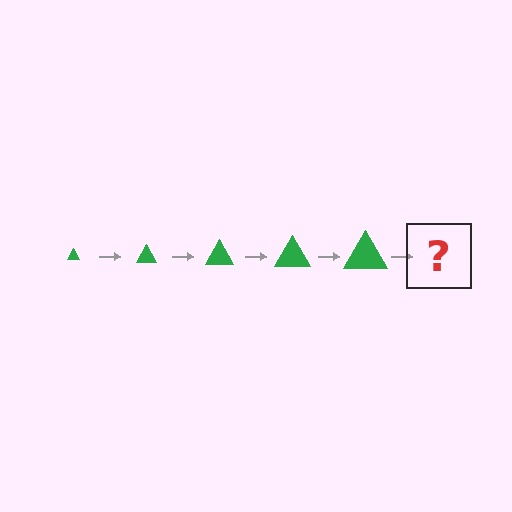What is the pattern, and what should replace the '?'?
The pattern is that the triangle gets progressively larger each step. The '?' should be a green triangle, larger than the previous one.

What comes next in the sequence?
The next element should be a green triangle, larger than the previous one.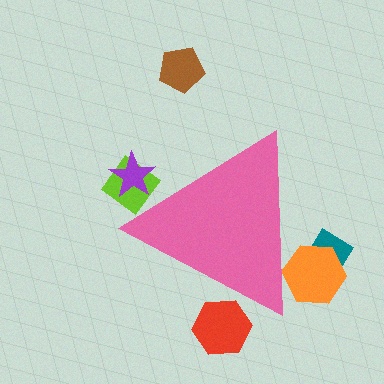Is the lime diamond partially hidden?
Yes, the lime diamond is partially hidden behind the pink triangle.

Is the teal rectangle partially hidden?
Yes, the teal rectangle is partially hidden behind the pink triangle.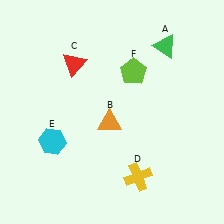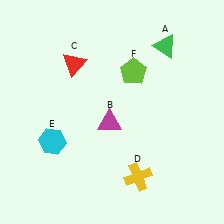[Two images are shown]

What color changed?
The triangle (B) changed from orange in Image 1 to magenta in Image 2.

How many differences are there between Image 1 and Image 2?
There is 1 difference between the two images.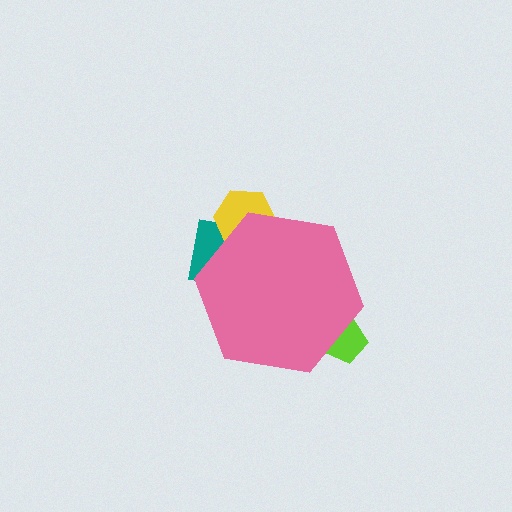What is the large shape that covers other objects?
A pink hexagon.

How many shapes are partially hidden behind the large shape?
3 shapes are partially hidden.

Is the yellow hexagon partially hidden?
Yes, the yellow hexagon is partially hidden behind the pink hexagon.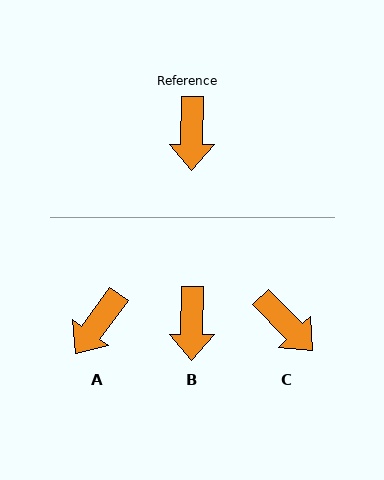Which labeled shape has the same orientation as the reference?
B.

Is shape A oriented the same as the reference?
No, it is off by about 35 degrees.